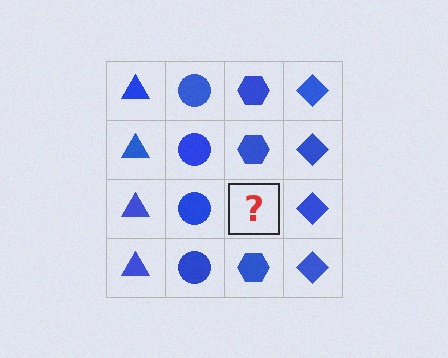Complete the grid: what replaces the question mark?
The question mark should be replaced with a blue hexagon.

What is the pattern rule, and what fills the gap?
The rule is that each column has a consistent shape. The gap should be filled with a blue hexagon.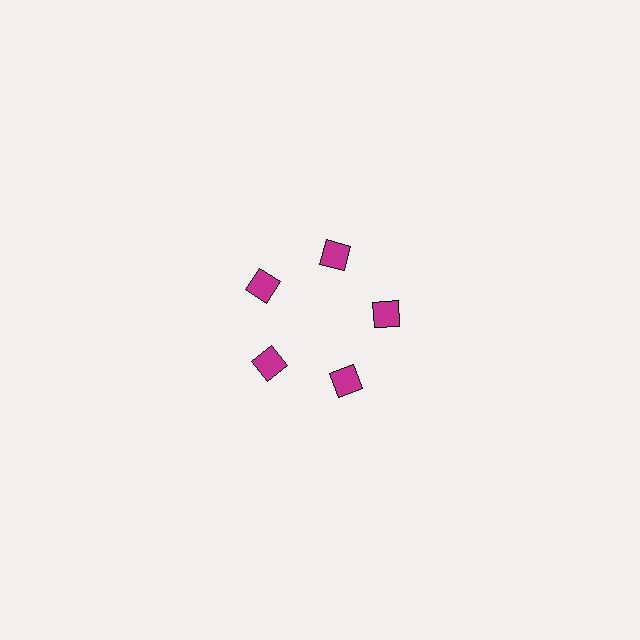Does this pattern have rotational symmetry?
Yes, this pattern has 5-fold rotational symmetry. It looks the same after rotating 72 degrees around the center.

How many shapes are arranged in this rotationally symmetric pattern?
There are 5 shapes, arranged in 5 groups of 1.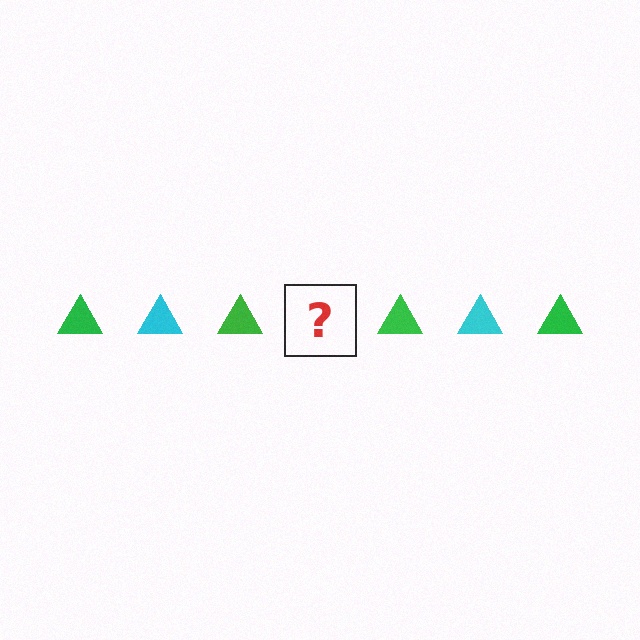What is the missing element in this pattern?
The missing element is a cyan triangle.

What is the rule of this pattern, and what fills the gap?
The rule is that the pattern cycles through green, cyan triangles. The gap should be filled with a cyan triangle.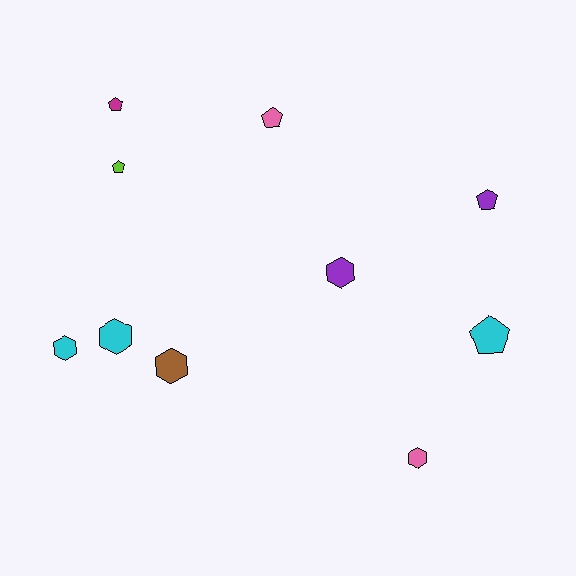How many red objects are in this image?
There are no red objects.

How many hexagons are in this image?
There are 5 hexagons.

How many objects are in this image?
There are 10 objects.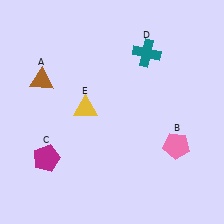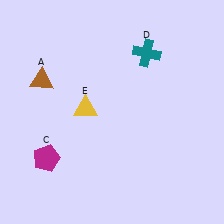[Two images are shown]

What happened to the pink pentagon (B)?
The pink pentagon (B) was removed in Image 2. It was in the bottom-right area of Image 1.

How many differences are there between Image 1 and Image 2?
There is 1 difference between the two images.